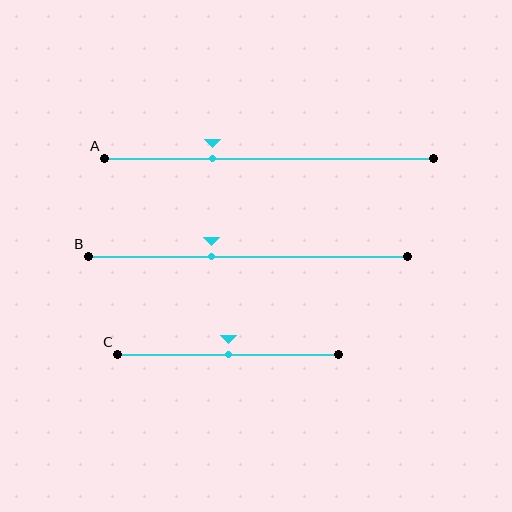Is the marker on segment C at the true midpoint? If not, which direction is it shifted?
Yes, the marker on segment C is at the true midpoint.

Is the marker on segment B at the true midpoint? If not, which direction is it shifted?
No, the marker on segment B is shifted to the left by about 11% of the segment length.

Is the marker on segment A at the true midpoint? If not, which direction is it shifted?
No, the marker on segment A is shifted to the left by about 17% of the segment length.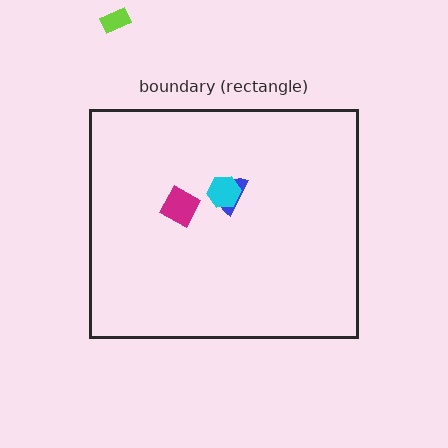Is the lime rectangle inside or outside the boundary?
Outside.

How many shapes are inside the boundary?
3 inside, 1 outside.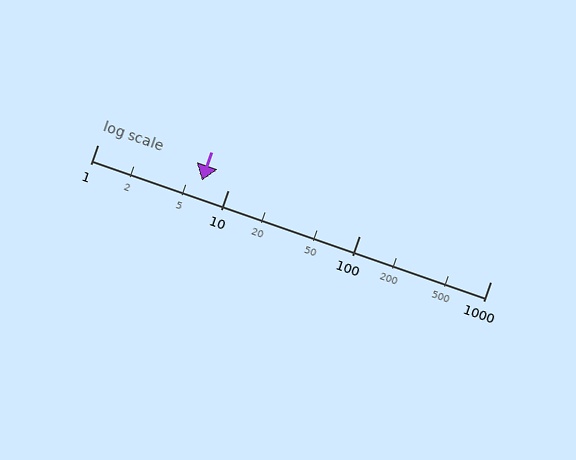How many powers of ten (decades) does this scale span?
The scale spans 3 decades, from 1 to 1000.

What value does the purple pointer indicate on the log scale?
The pointer indicates approximately 6.3.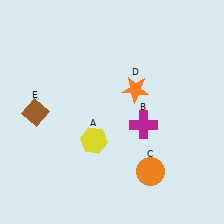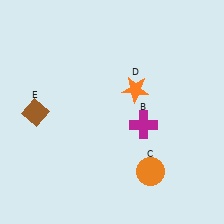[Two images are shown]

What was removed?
The yellow hexagon (A) was removed in Image 2.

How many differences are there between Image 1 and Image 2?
There is 1 difference between the two images.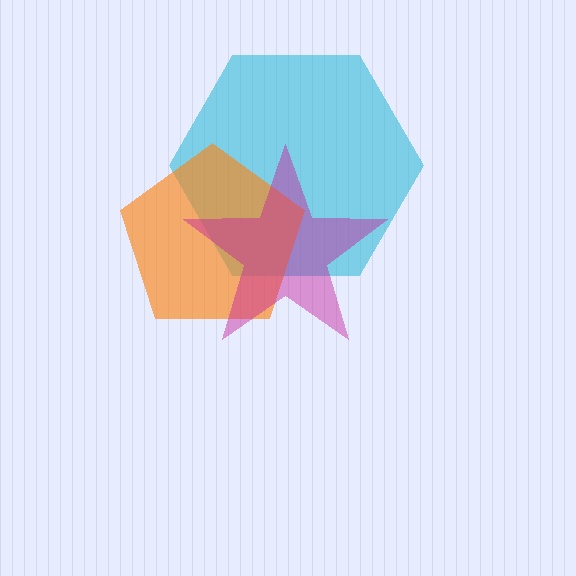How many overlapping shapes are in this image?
There are 3 overlapping shapes in the image.